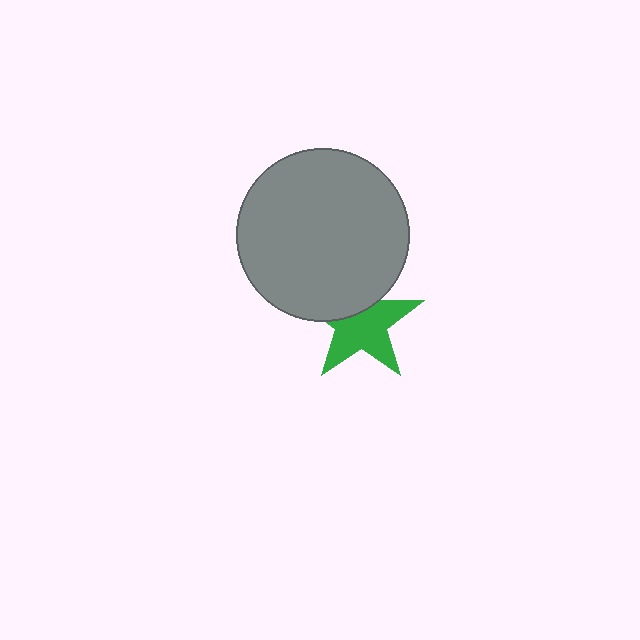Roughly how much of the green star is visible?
About half of it is visible (roughly 65%).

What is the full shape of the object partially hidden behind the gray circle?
The partially hidden object is a green star.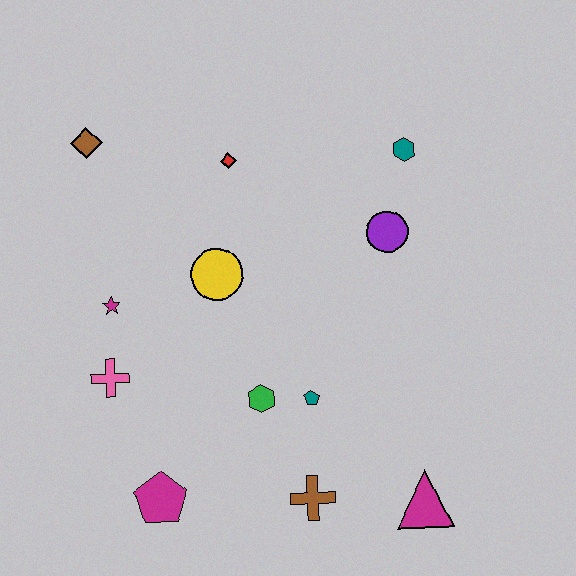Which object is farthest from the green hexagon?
The brown diamond is farthest from the green hexagon.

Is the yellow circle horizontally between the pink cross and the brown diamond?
No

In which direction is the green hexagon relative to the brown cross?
The green hexagon is above the brown cross.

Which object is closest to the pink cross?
The magenta star is closest to the pink cross.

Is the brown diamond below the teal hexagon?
No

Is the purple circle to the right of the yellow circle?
Yes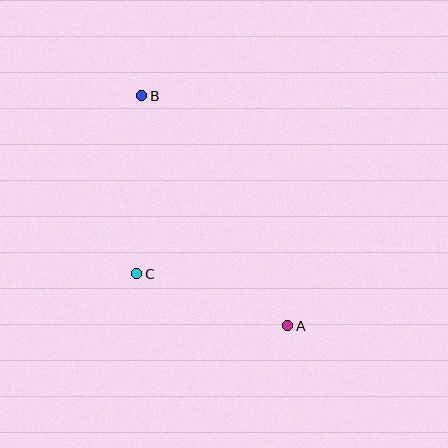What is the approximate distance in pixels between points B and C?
The distance between B and C is approximately 178 pixels.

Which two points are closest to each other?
Points A and C are closest to each other.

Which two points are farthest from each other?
Points A and B are farthest from each other.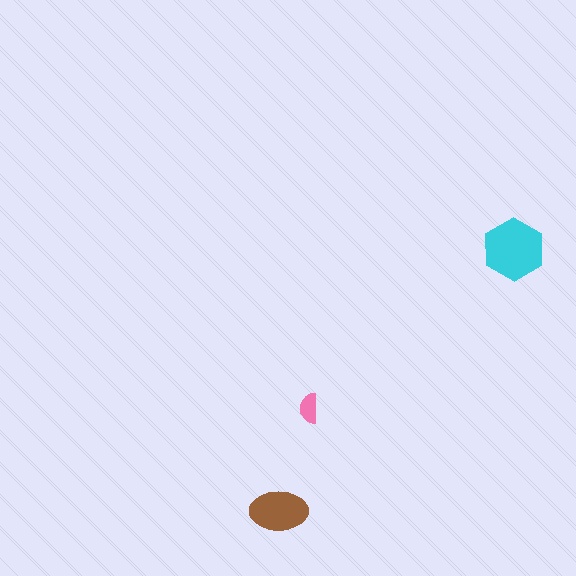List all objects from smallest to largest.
The pink semicircle, the brown ellipse, the cyan hexagon.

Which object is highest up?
The cyan hexagon is topmost.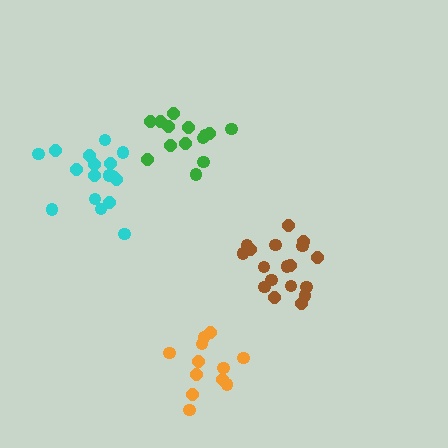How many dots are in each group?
Group 1: 18 dots, Group 2: 14 dots, Group 3: 12 dots, Group 4: 17 dots (61 total).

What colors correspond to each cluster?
The clusters are colored: brown, green, orange, cyan.